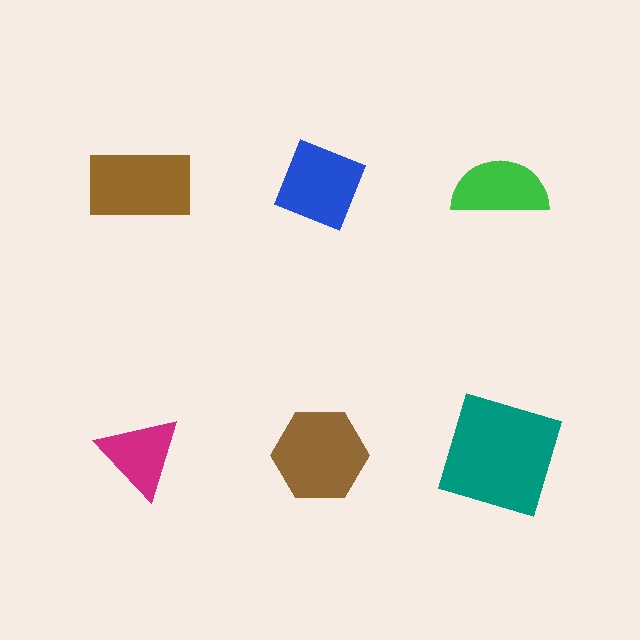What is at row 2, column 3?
A teal square.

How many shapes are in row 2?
3 shapes.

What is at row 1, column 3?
A green semicircle.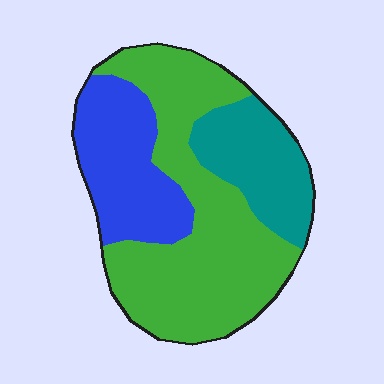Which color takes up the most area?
Green, at roughly 55%.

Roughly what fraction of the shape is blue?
Blue takes up about one quarter (1/4) of the shape.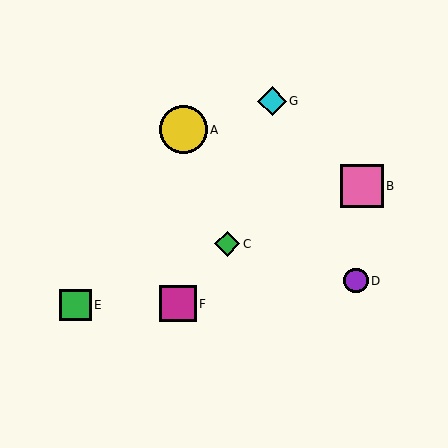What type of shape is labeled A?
Shape A is a yellow circle.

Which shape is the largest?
The yellow circle (labeled A) is the largest.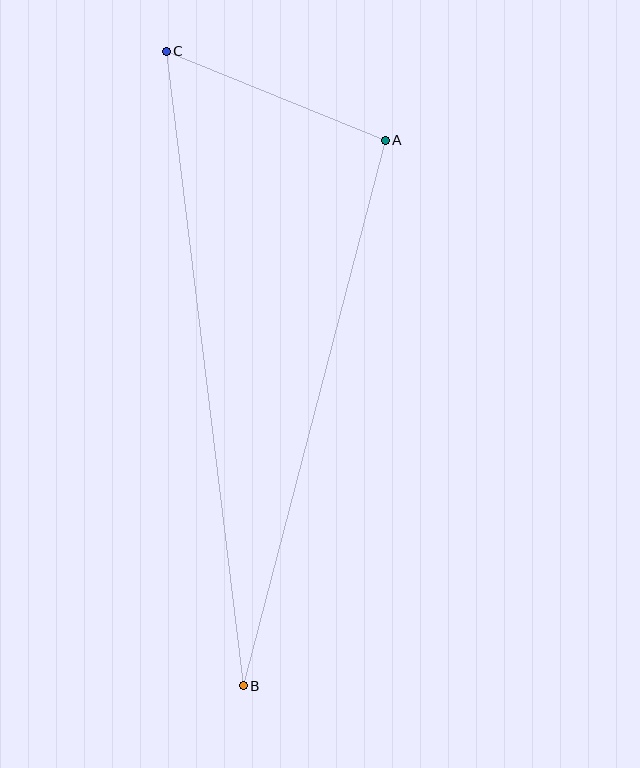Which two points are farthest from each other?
Points B and C are farthest from each other.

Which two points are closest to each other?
Points A and C are closest to each other.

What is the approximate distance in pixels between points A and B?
The distance between A and B is approximately 564 pixels.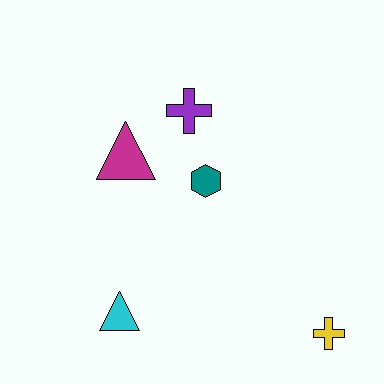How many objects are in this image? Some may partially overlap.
There are 5 objects.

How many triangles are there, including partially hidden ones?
There are 2 triangles.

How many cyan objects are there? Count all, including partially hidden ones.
There is 1 cyan object.